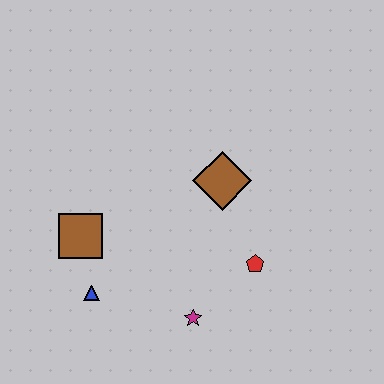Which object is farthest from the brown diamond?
The blue triangle is farthest from the brown diamond.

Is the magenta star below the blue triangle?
Yes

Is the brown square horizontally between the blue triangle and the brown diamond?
No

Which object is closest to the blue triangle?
The brown square is closest to the blue triangle.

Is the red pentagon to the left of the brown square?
No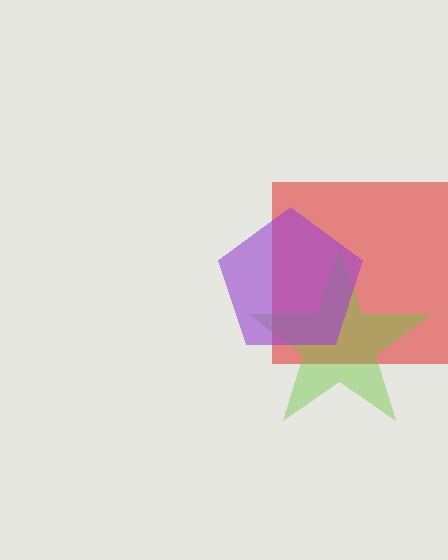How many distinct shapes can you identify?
There are 3 distinct shapes: a red square, a lime star, a purple pentagon.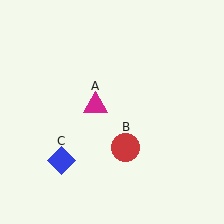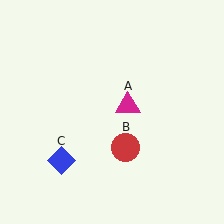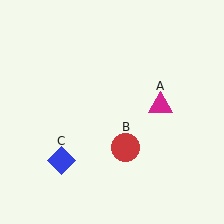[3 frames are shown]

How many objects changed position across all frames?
1 object changed position: magenta triangle (object A).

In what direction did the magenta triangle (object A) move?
The magenta triangle (object A) moved right.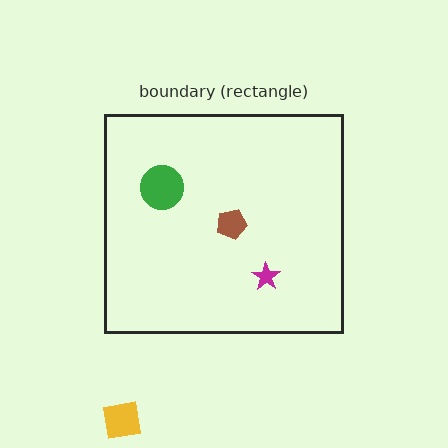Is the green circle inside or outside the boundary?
Inside.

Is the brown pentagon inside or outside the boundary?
Inside.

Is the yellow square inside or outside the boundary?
Outside.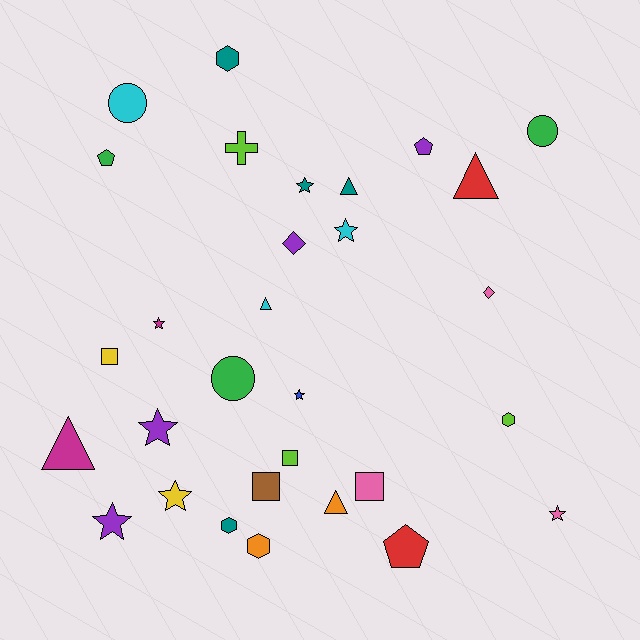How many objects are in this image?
There are 30 objects.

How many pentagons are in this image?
There are 3 pentagons.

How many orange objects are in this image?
There are 2 orange objects.